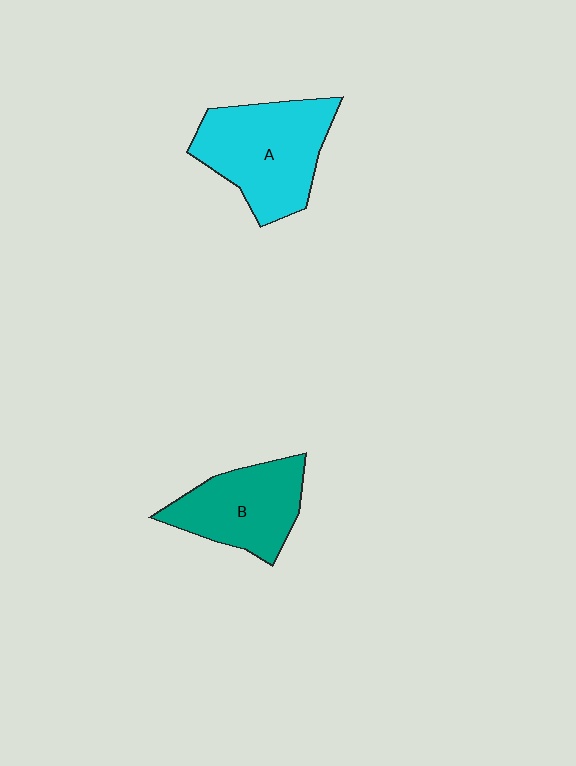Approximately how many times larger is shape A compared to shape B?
Approximately 1.3 times.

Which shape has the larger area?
Shape A (cyan).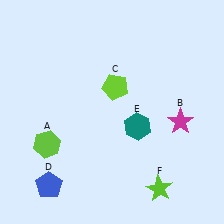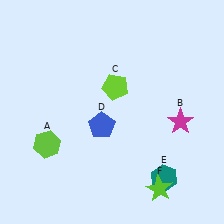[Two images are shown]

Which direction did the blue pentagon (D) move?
The blue pentagon (D) moved up.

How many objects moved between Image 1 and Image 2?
2 objects moved between the two images.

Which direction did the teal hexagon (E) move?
The teal hexagon (E) moved down.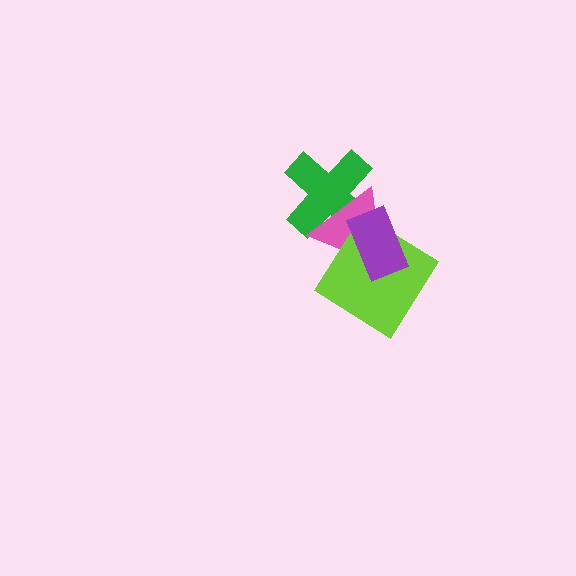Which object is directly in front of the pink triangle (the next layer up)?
The lime diamond is directly in front of the pink triangle.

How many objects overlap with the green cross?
2 objects overlap with the green cross.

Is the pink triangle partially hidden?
Yes, it is partially covered by another shape.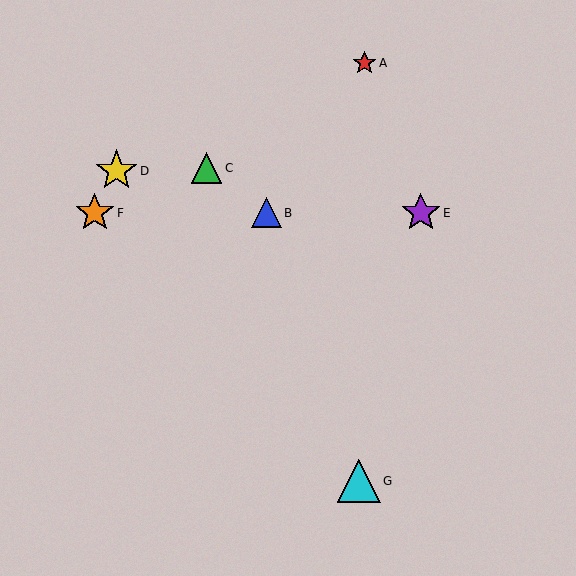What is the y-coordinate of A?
Object A is at y≈63.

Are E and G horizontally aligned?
No, E is at y≈213 and G is at y≈481.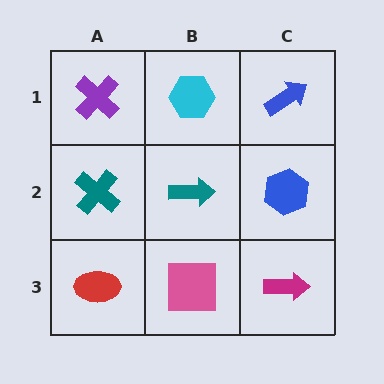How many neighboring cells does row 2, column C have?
3.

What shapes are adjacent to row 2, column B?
A cyan hexagon (row 1, column B), a pink square (row 3, column B), a teal cross (row 2, column A), a blue hexagon (row 2, column C).